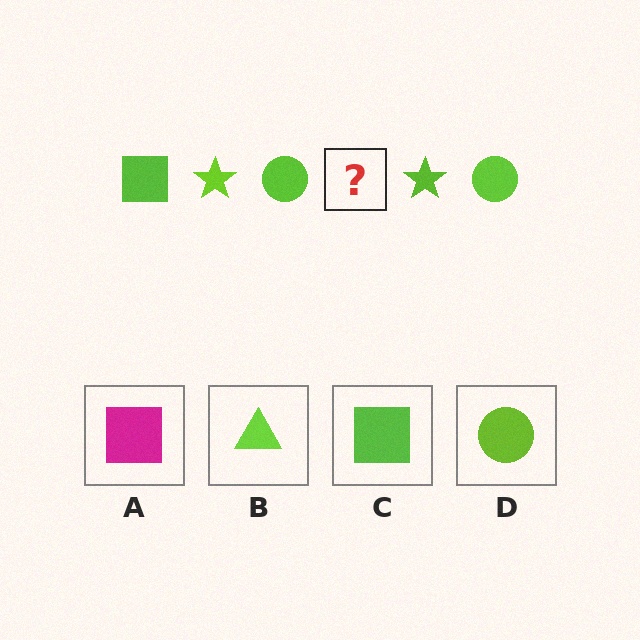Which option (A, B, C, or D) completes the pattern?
C.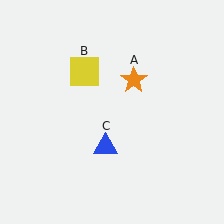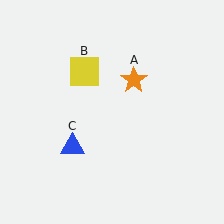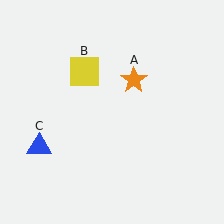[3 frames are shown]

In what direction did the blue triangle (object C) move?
The blue triangle (object C) moved left.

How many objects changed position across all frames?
1 object changed position: blue triangle (object C).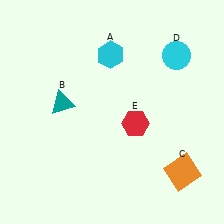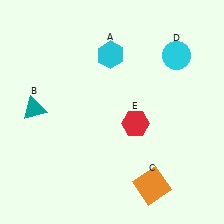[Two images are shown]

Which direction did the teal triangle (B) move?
The teal triangle (B) moved left.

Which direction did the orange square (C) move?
The orange square (C) moved left.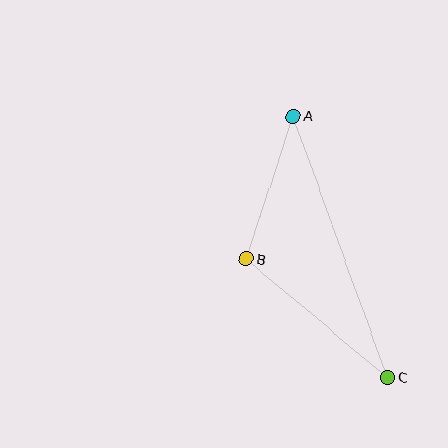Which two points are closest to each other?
Points A and B are closest to each other.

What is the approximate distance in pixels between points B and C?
The distance between B and C is approximately 185 pixels.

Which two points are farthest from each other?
Points A and C are farthest from each other.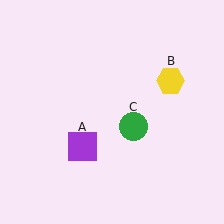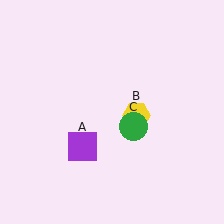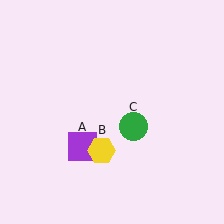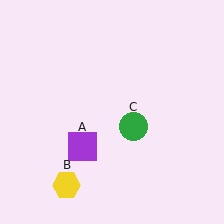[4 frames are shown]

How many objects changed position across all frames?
1 object changed position: yellow hexagon (object B).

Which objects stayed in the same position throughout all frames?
Purple square (object A) and green circle (object C) remained stationary.